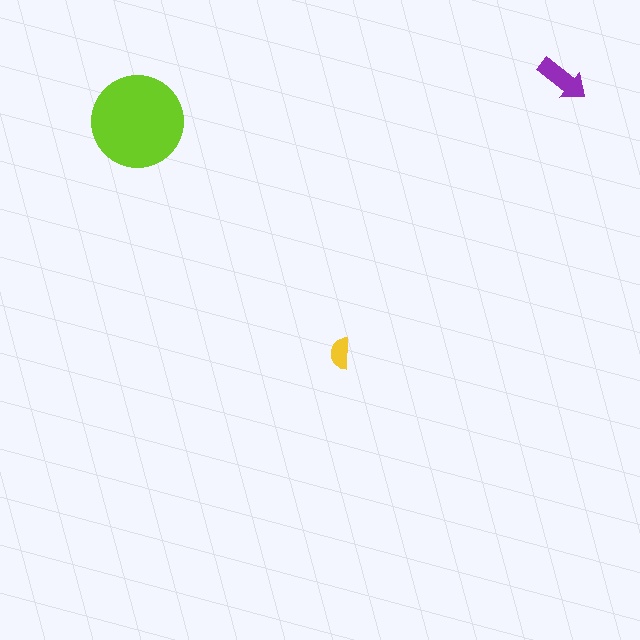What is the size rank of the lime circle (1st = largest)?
1st.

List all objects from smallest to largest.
The yellow semicircle, the purple arrow, the lime circle.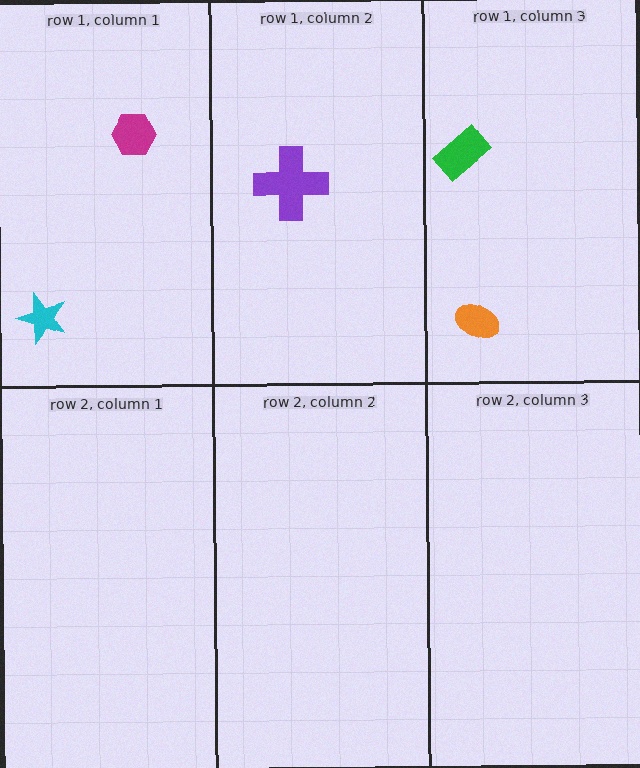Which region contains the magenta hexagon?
The row 1, column 1 region.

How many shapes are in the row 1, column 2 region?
1.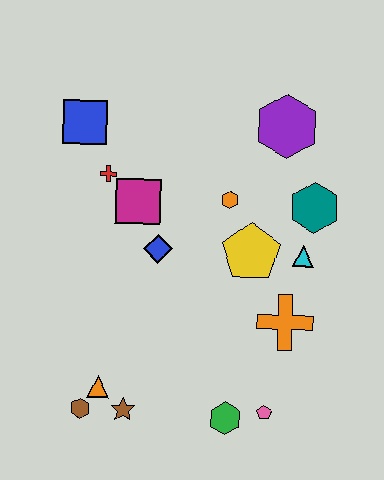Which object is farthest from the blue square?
The pink pentagon is farthest from the blue square.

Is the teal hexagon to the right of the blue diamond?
Yes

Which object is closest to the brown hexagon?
The orange triangle is closest to the brown hexagon.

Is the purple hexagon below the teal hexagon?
No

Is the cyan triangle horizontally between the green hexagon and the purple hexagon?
No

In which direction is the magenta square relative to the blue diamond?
The magenta square is above the blue diamond.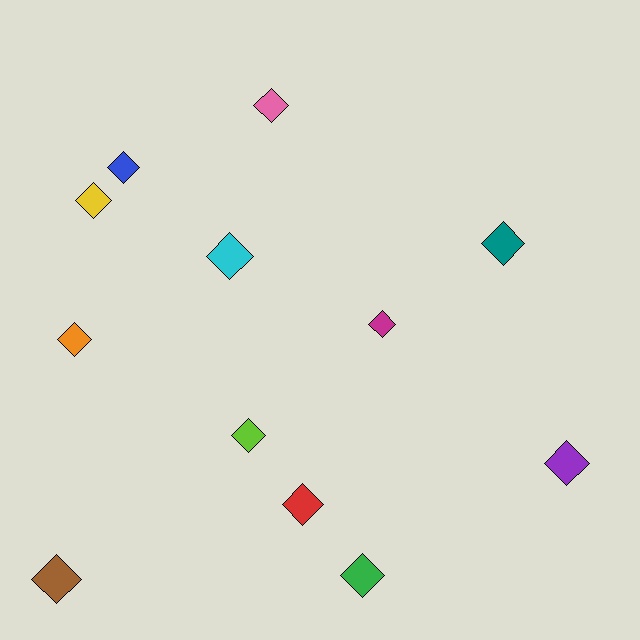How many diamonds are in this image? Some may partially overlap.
There are 12 diamonds.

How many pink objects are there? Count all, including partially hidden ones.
There is 1 pink object.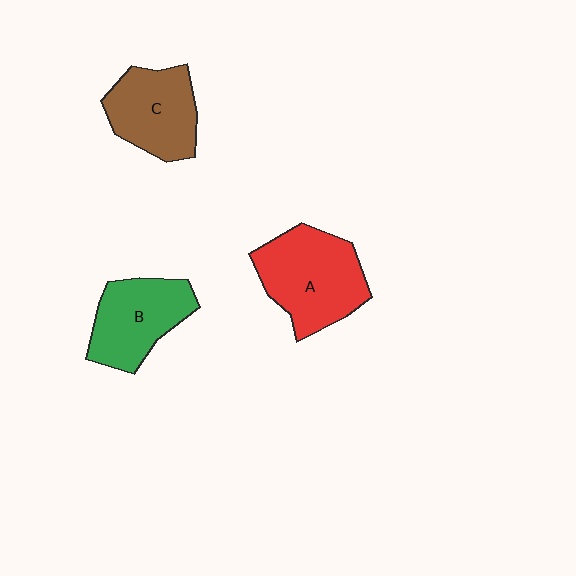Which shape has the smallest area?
Shape C (brown).